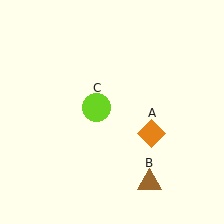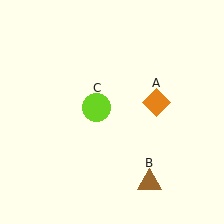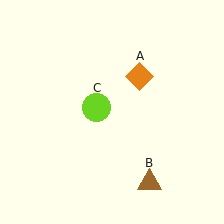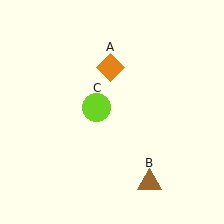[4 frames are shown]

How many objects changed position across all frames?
1 object changed position: orange diamond (object A).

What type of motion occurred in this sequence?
The orange diamond (object A) rotated counterclockwise around the center of the scene.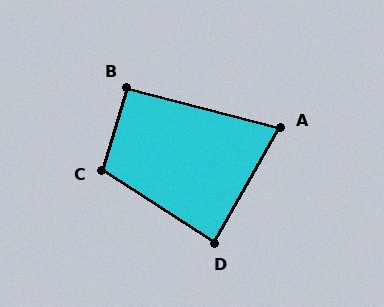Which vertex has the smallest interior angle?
A, at approximately 75 degrees.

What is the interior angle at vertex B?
Approximately 93 degrees (approximately right).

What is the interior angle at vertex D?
Approximately 87 degrees (approximately right).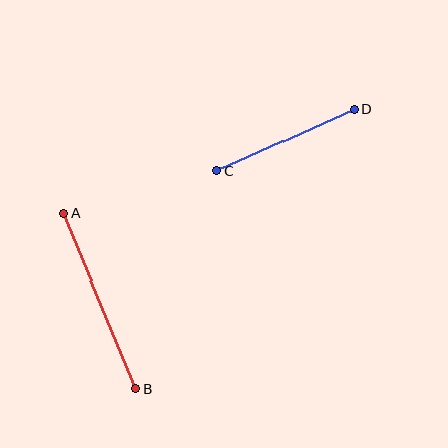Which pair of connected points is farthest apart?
Points A and B are farthest apart.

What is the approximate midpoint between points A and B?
The midpoint is at approximately (100, 301) pixels.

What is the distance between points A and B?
The distance is approximately 190 pixels.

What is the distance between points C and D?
The distance is approximately 150 pixels.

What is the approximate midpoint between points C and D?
The midpoint is at approximately (286, 140) pixels.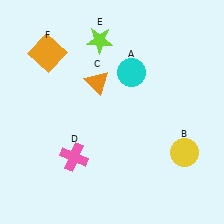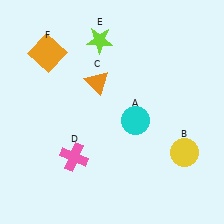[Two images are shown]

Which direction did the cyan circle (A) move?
The cyan circle (A) moved down.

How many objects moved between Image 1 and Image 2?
1 object moved between the two images.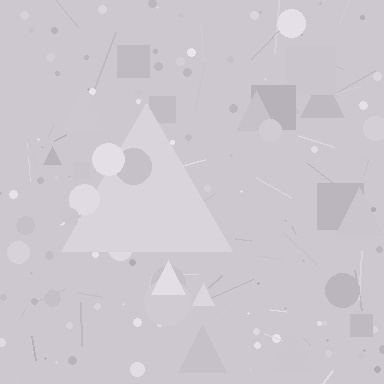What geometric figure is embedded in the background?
A triangle is embedded in the background.